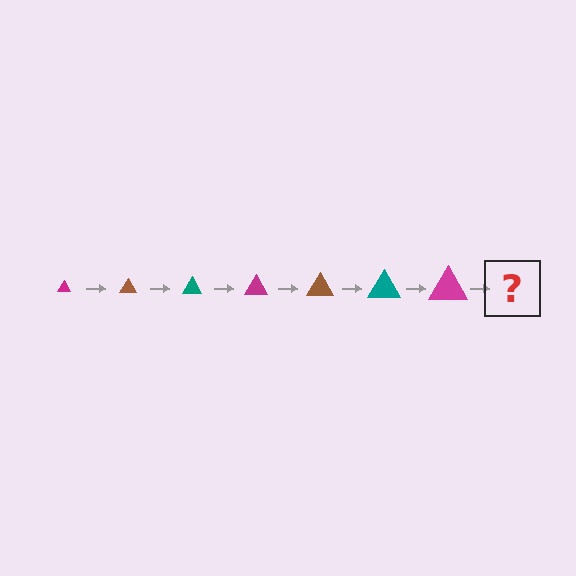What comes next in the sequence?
The next element should be a brown triangle, larger than the previous one.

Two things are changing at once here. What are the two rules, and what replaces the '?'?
The two rules are that the triangle grows larger each step and the color cycles through magenta, brown, and teal. The '?' should be a brown triangle, larger than the previous one.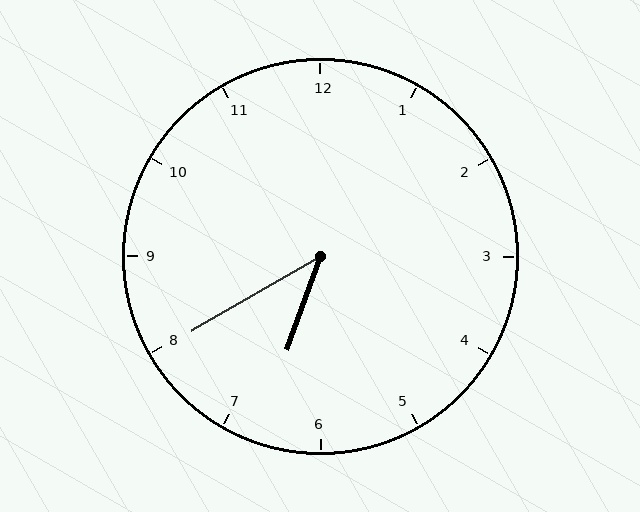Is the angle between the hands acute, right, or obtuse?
It is acute.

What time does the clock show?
6:40.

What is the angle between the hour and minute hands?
Approximately 40 degrees.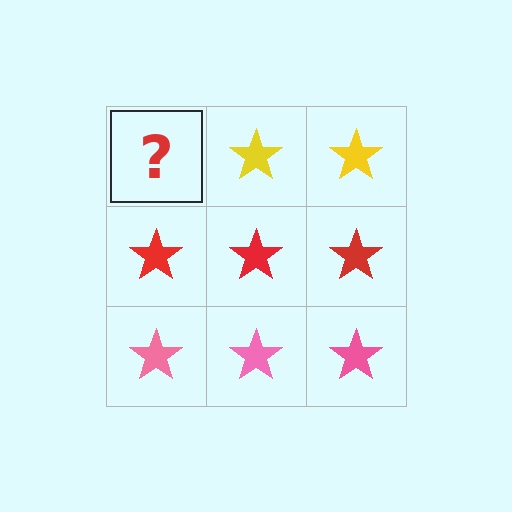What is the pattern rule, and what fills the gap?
The rule is that each row has a consistent color. The gap should be filled with a yellow star.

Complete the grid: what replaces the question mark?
The question mark should be replaced with a yellow star.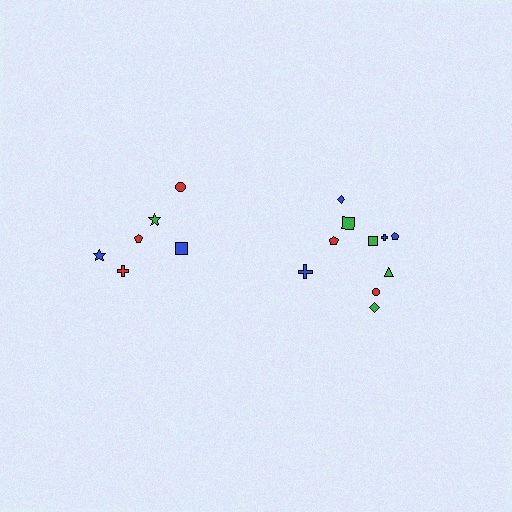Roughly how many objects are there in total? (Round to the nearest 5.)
Roughly 15 objects in total.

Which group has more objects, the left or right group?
The right group.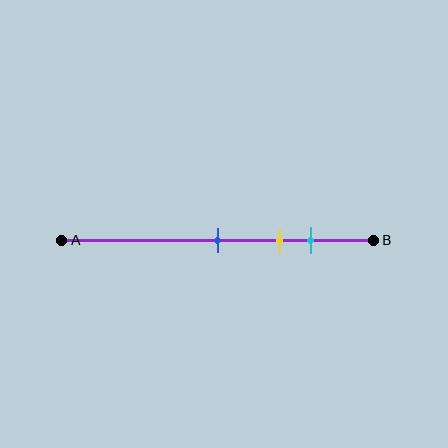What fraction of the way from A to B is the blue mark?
The blue mark is approximately 50% (0.5) of the way from A to B.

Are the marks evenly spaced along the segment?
Yes, the marks are approximately evenly spaced.